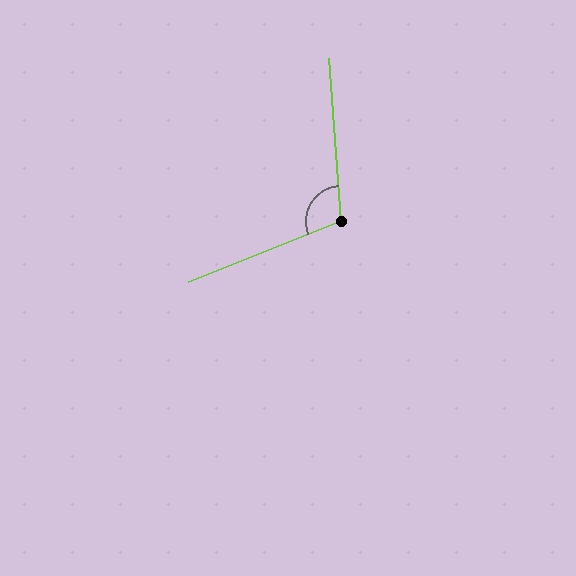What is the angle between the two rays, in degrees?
Approximately 108 degrees.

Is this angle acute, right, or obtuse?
It is obtuse.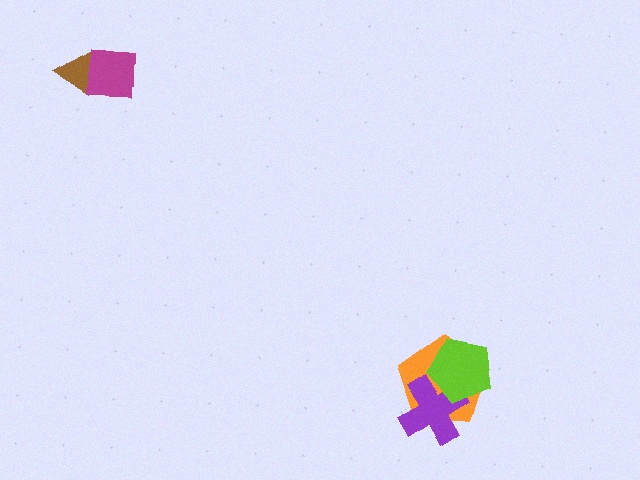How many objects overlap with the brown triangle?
1 object overlaps with the brown triangle.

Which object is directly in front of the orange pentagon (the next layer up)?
The purple cross is directly in front of the orange pentagon.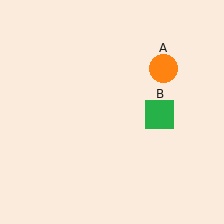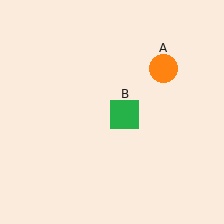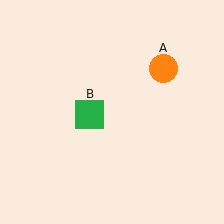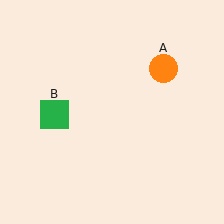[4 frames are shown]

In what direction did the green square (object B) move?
The green square (object B) moved left.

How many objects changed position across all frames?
1 object changed position: green square (object B).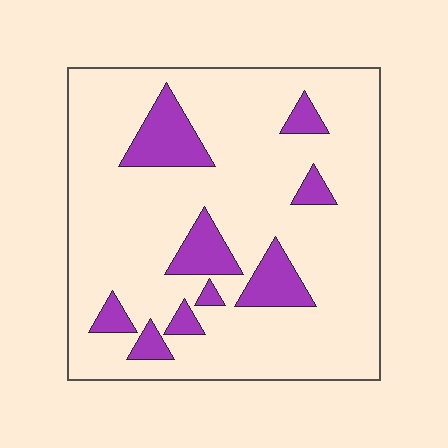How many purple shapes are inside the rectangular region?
9.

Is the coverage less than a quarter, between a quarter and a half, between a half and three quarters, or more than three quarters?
Less than a quarter.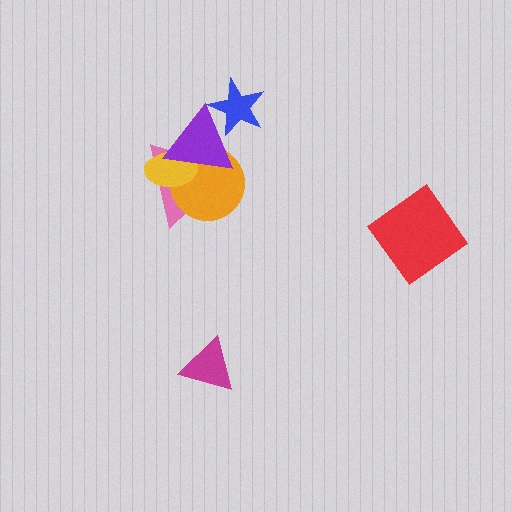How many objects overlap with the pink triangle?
3 objects overlap with the pink triangle.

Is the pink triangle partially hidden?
Yes, it is partially covered by another shape.